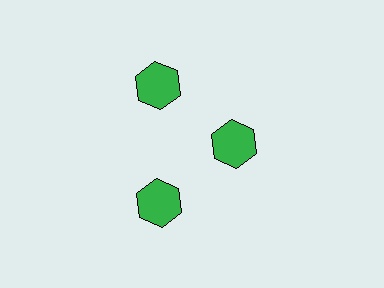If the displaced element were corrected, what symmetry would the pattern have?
It would have 3-fold rotational symmetry — the pattern would map onto itself every 120 degrees.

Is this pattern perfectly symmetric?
No. The 3 green hexagons are arranged in a ring, but one element near the 3 o'clock position is pulled inward toward the center, breaking the 3-fold rotational symmetry.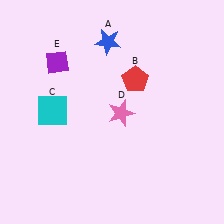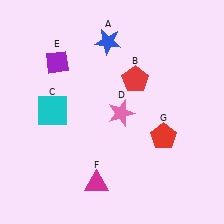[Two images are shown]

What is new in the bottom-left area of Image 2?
A magenta triangle (F) was added in the bottom-left area of Image 2.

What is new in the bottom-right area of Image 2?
A red pentagon (G) was added in the bottom-right area of Image 2.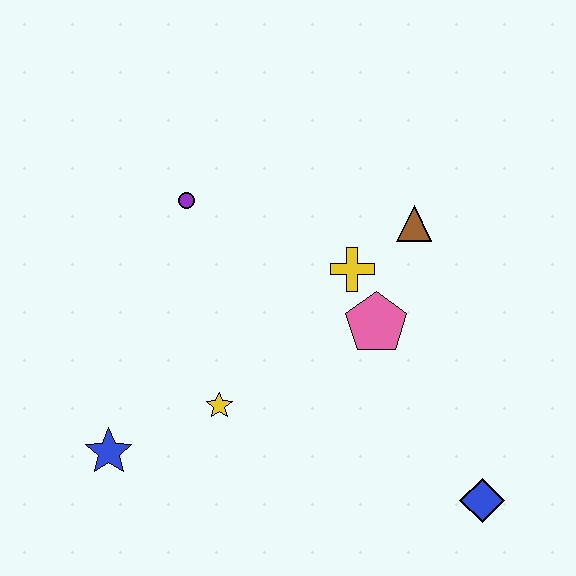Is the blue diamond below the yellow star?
Yes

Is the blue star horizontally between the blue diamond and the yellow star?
No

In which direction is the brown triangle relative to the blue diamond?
The brown triangle is above the blue diamond.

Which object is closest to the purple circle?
The yellow cross is closest to the purple circle.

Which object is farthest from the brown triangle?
The blue star is farthest from the brown triangle.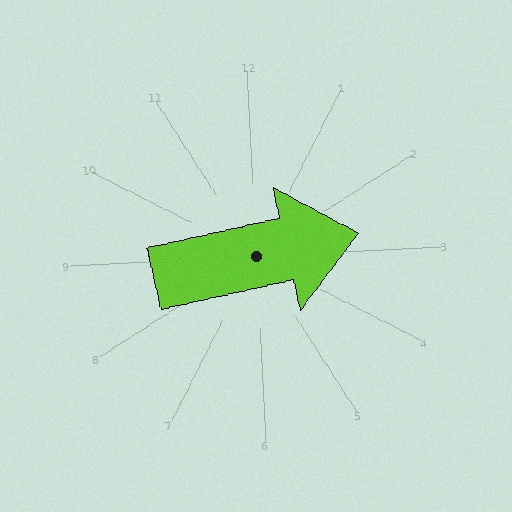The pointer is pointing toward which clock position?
Roughly 3 o'clock.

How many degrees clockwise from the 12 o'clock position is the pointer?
Approximately 80 degrees.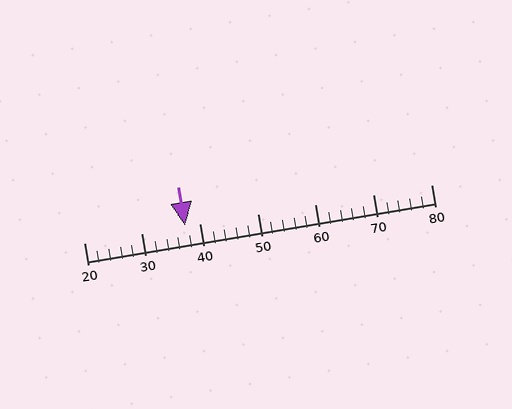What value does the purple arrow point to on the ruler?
The purple arrow points to approximately 37.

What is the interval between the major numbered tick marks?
The major tick marks are spaced 10 units apart.